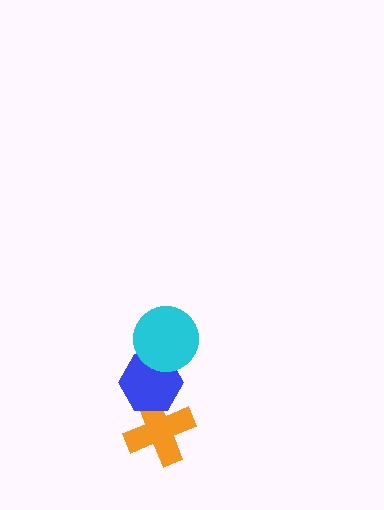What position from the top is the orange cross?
The orange cross is 3rd from the top.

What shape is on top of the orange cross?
The blue hexagon is on top of the orange cross.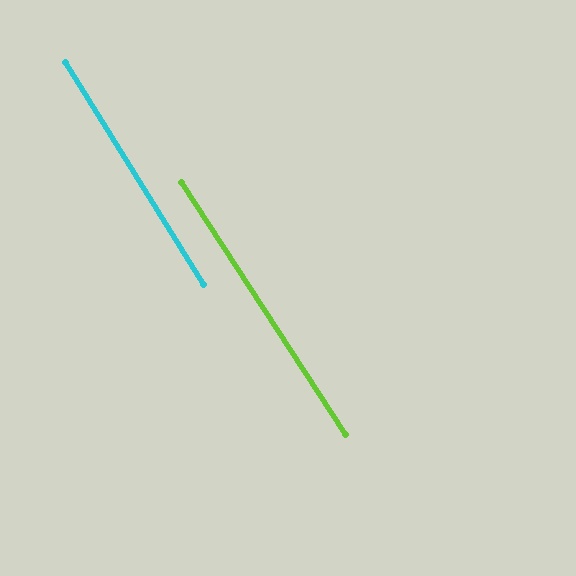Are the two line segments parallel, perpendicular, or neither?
Parallel — their directions differ by only 1.1°.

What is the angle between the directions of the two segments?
Approximately 1 degree.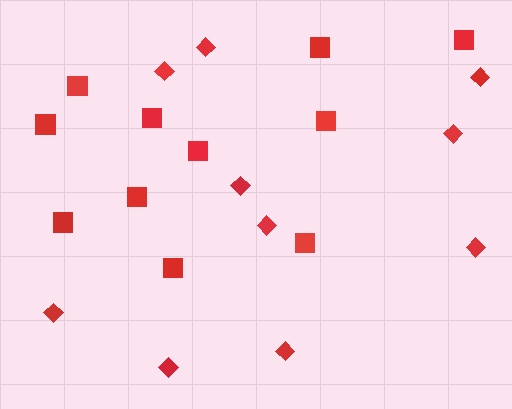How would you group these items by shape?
There are 2 groups: one group of squares (11) and one group of diamonds (10).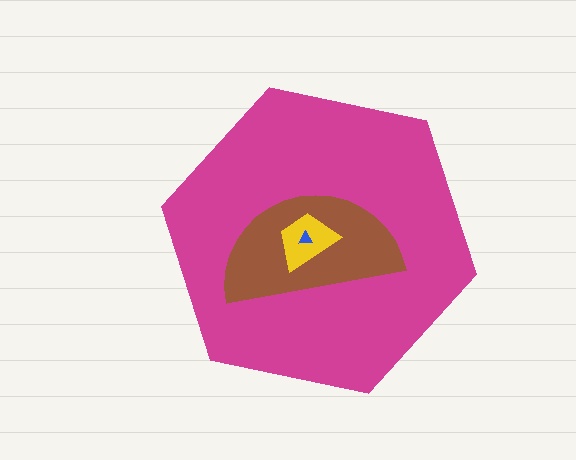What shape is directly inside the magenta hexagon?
The brown semicircle.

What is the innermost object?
The blue triangle.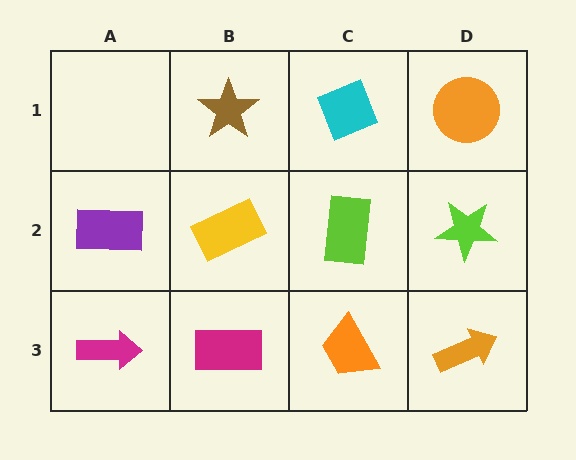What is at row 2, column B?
A yellow rectangle.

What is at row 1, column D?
An orange circle.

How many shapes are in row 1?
3 shapes.